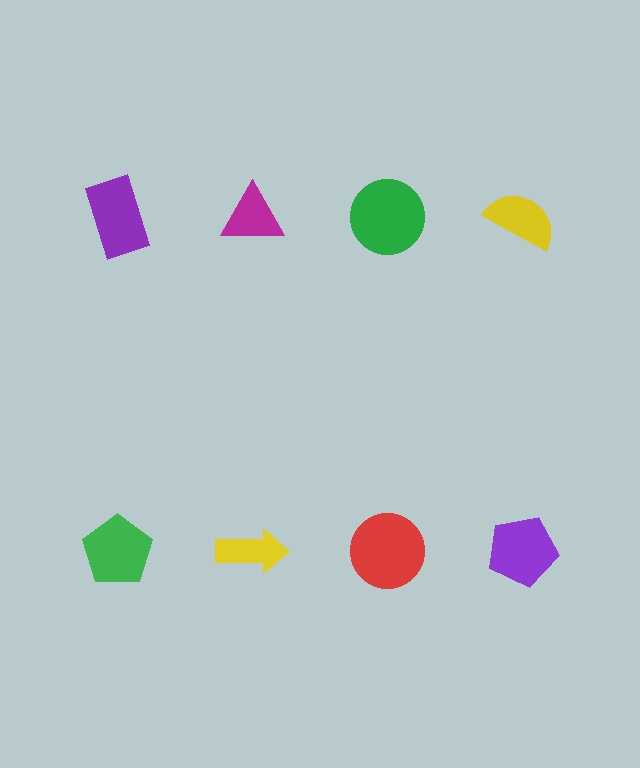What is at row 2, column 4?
A purple pentagon.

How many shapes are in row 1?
4 shapes.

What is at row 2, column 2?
A yellow arrow.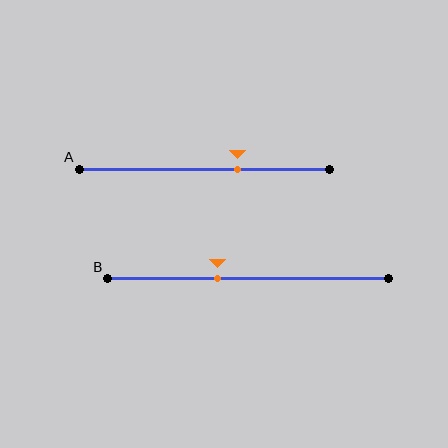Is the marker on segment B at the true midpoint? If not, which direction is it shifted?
No, the marker on segment B is shifted to the left by about 11% of the segment length.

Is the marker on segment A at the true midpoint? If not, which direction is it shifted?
No, the marker on segment A is shifted to the right by about 13% of the segment length.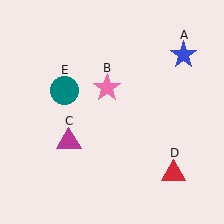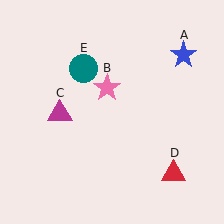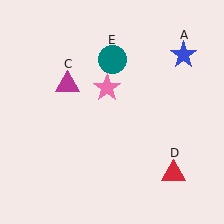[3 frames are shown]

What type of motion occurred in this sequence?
The magenta triangle (object C), teal circle (object E) rotated clockwise around the center of the scene.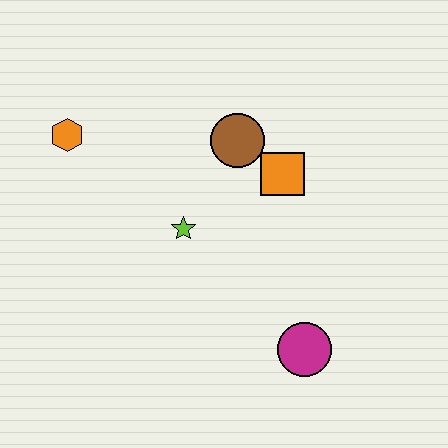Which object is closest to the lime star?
The brown circle is closest to the lime star.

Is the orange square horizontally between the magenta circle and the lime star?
Yes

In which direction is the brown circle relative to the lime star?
The brown circle is above the lime star.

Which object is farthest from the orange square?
The orange hexagon is farthest from the orange square.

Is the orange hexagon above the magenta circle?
Yes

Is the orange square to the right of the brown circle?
Yes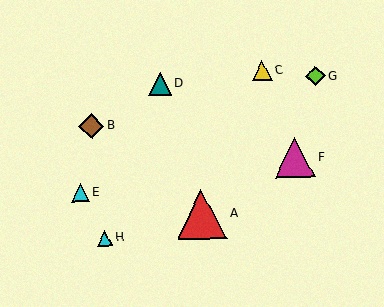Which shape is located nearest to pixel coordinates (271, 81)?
The yellow triangle (labeled C) at (262, 70) is nearest to that location.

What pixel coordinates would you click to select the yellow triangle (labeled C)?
Click at (262, 70) to select the yellow triangle C.